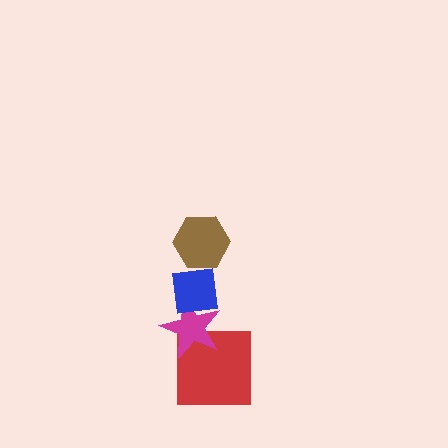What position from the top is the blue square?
The blue square is 2nd from the top.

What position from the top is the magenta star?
The magenta star is 3rd from the top.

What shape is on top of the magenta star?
The blue square is on top of the magenta star.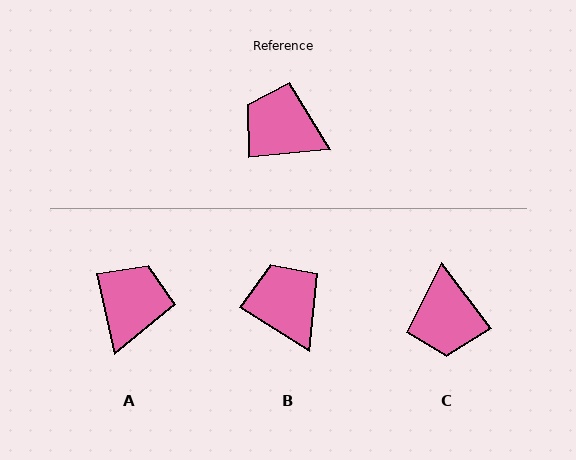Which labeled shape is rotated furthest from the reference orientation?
C, about 122 degrees away.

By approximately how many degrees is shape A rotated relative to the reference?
Approximately 82 degrees clockwise.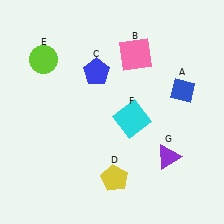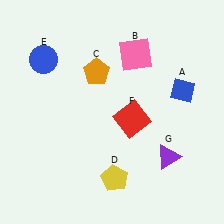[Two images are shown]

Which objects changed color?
C changed from blue to orange. E changed from lime to blue. F changed from cyan to red.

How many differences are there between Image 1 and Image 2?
There are 3 differences between the two images.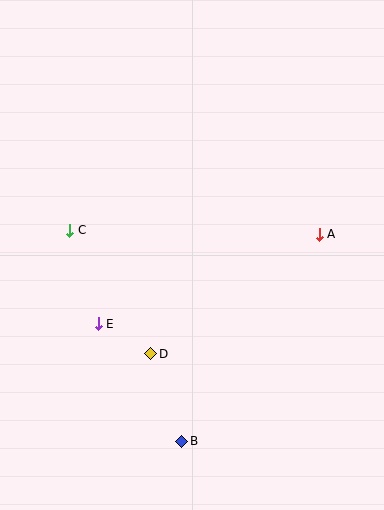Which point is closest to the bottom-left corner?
Point B is closest to the bottom-left corner.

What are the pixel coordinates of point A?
Point A is at (319, 234).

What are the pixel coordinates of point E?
Point E is at (98, 324).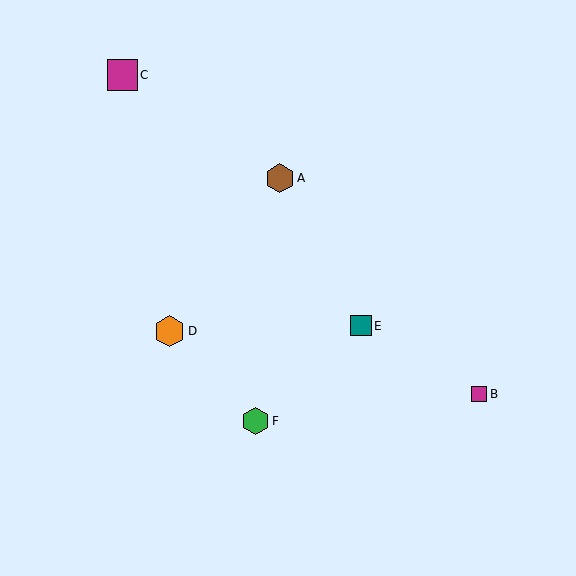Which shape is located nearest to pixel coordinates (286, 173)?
The brown hexagon (labeled A) at (280, 178) is nearest to that location.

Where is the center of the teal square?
The center of the teal square is at (361, 326).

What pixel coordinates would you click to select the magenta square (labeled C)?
Click at (122, 75) to select the magenta square C.